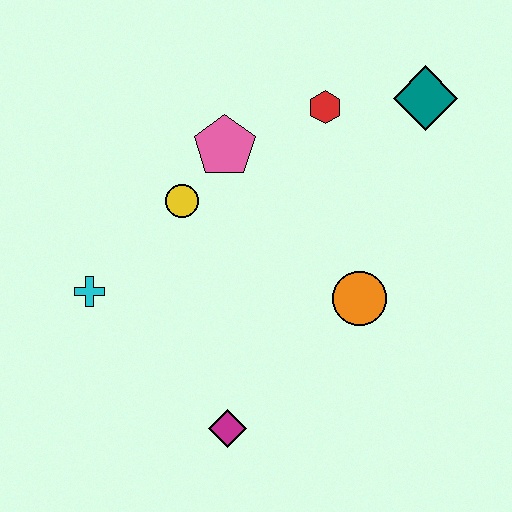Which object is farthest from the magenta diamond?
The teal diamond is farthest from the magenta diamond.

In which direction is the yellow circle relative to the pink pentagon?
The yellow circle is below the pink pentagon.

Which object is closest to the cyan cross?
The yellow circle is closest to the cyan cross.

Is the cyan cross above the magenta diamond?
Yes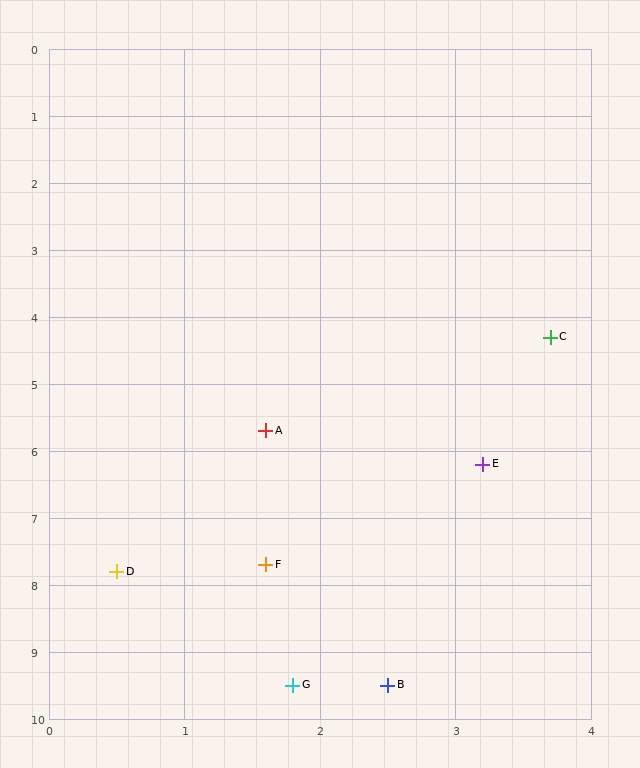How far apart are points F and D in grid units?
Points F and D are about 1.1 grid units apart.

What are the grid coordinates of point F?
Point F is at approximately (1.6, 7.7).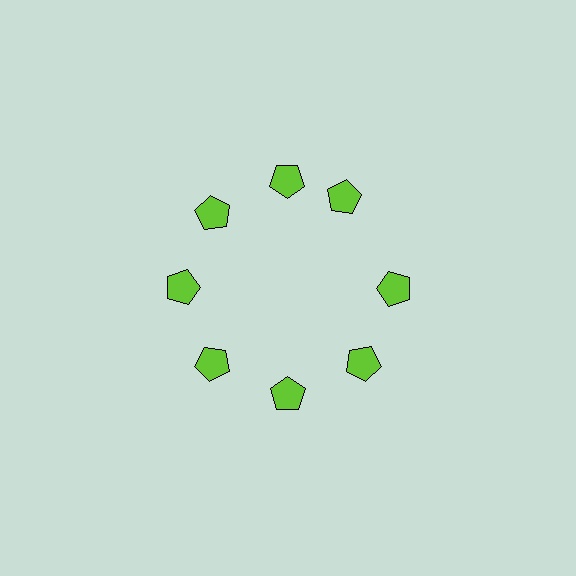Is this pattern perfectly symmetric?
No. The 8 lime pentagons are arranged in a ring, but one element near the 2 o'clock position is rotated out of alignment along the ring, breaking the 8-fold rotational symmetry.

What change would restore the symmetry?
The symmetry would be restored by rotating it back into even spacing with its neighbors so that all 8 pentagons sit at equal angles and equal distance from the center.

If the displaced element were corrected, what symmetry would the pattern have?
It would have 8-fold rotational symmetry — the pattern would map onto itself every 45 degrees.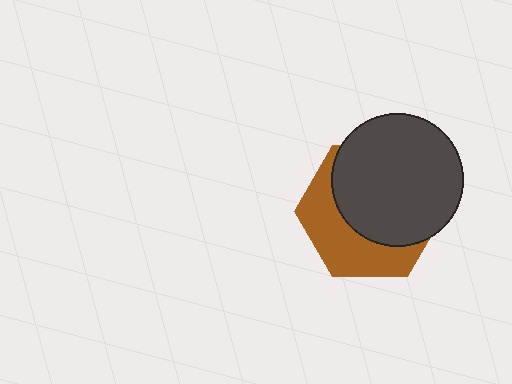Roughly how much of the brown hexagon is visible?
A small part of it is visible (roughly 41%).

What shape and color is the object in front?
The object in front is a dark gray circle.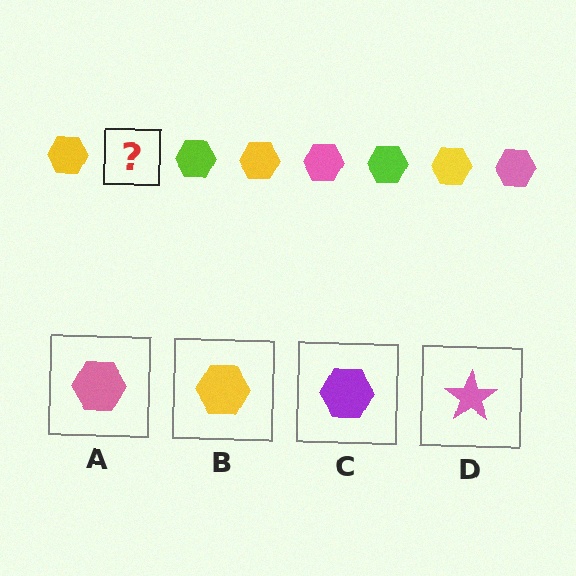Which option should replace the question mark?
Option A.